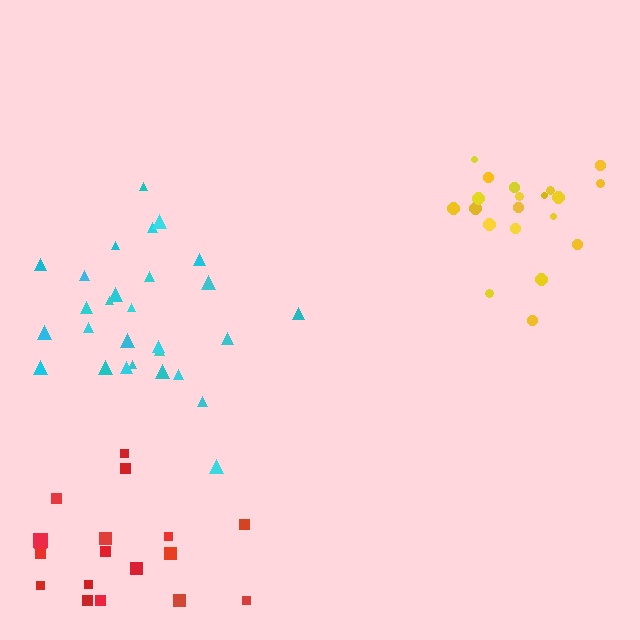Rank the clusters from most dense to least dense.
yellow, cyan, red.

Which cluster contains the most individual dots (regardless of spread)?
Cyan (28).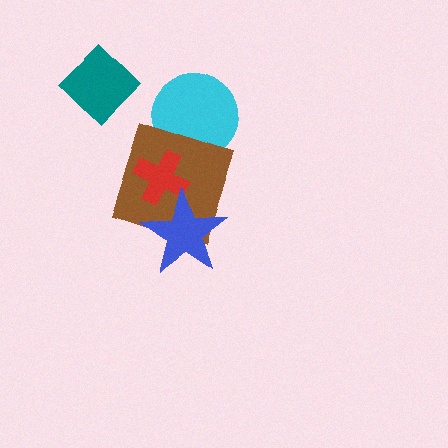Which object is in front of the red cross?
The blue star is in front of the red cross.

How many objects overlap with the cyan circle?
1 object overlaps with the cyan circle.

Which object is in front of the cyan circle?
The brown square is in front of the cyan circle.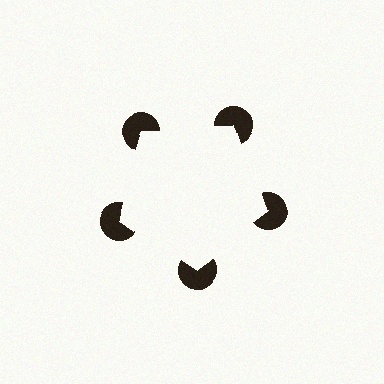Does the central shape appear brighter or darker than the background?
It typically appears slightly brighter than the background, even though no actual brightness change is drawn.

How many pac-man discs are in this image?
There are 5 — one at each vertex of the illusory pentagon.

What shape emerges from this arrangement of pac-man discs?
An illusory pentagon — its edges are inferred from the aligned wedge cuts in the pac-man discs, not physically drawn.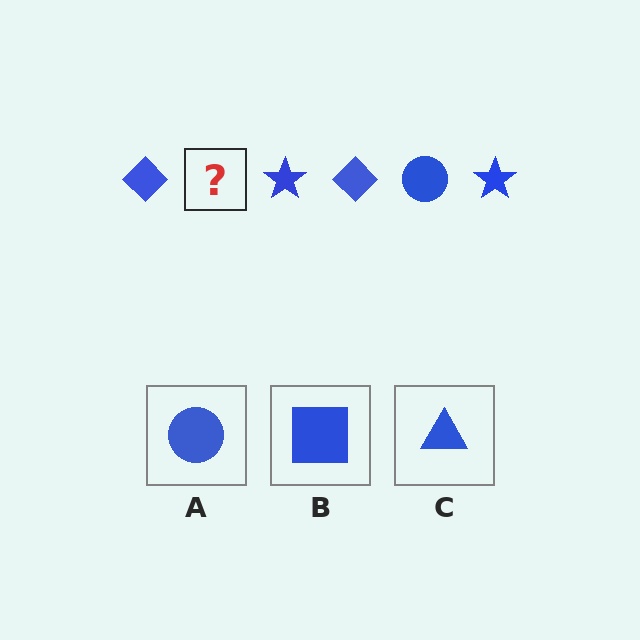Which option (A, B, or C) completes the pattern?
A.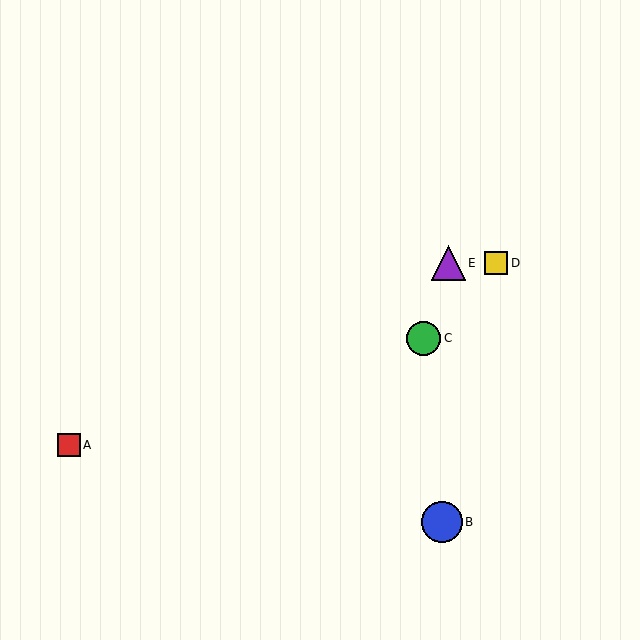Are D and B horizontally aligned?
No, D is at y≈263 and B is at y≈522.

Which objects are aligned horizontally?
Objects D, E are aligned horizontally.